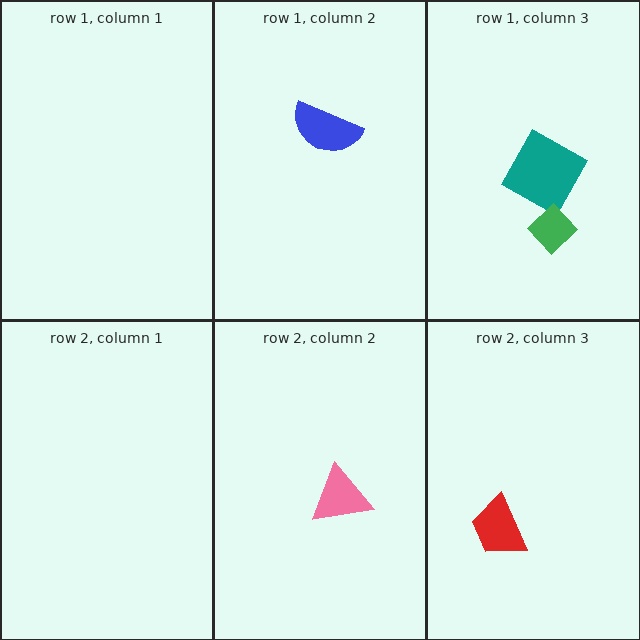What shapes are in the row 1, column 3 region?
The teal square, the green diamond.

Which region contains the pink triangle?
The row 2, column 2 region.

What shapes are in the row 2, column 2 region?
The pink triangle.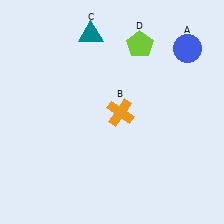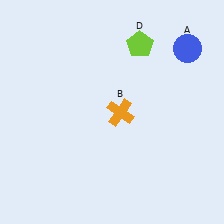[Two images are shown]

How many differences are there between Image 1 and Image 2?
There is 1 difference between the two images.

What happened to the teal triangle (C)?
The teal triangle (C) was removed in Image 2. It was in the top-left area of Image 1.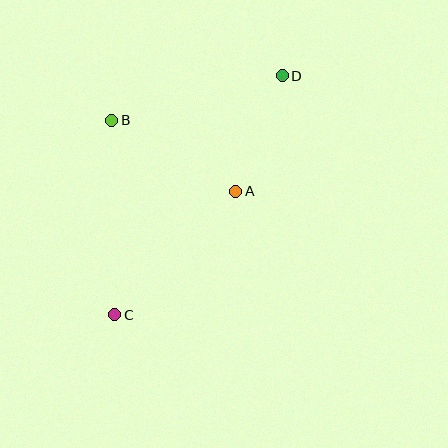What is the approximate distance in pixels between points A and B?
The distance between A and B is approximately 143 pixels.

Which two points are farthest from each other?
Points C and D are farthest from each other.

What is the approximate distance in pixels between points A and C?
The distance between A and C is approximately 173 pixels.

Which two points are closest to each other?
Points A and D are closest to each other.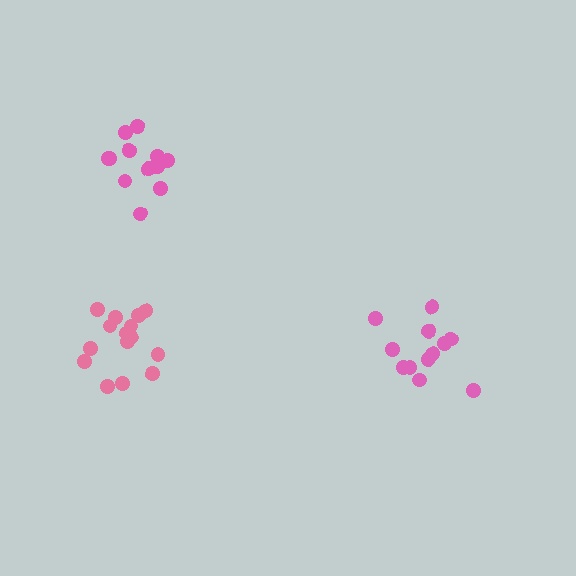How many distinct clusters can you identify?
There are 3 distinct clusters.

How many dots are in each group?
Group 1: 12 dots, Group 2: 13 dots, Group 3: 16 dots (41 total).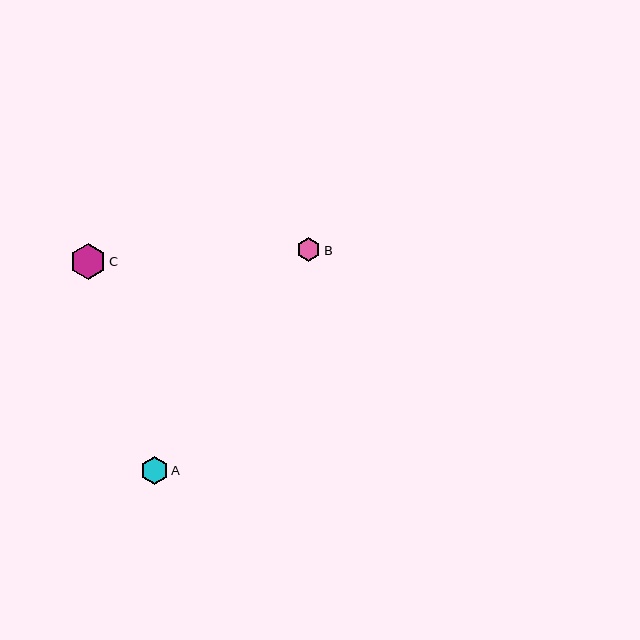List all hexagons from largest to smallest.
From largest to smallest: C, A, B.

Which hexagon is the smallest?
Hexagon B is the smallest with a size of approximately 23 pixels.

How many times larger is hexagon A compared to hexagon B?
Hexagon A is approximately 1.2 times the size of hexagon B.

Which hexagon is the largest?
Hexagon C is the largest with a size of approximately 36 pixels.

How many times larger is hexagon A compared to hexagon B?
Hexagon A is approximately 1.2 times the size of hexagon B.